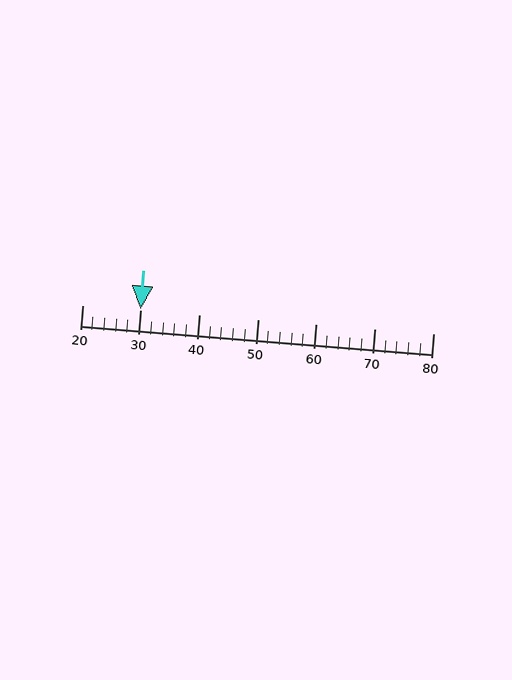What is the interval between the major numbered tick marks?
The major tick marks are spaced 10 units apart.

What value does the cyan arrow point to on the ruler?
The cyan arrow points to approximately 30.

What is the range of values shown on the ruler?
The ruler shows values from 20 to 80.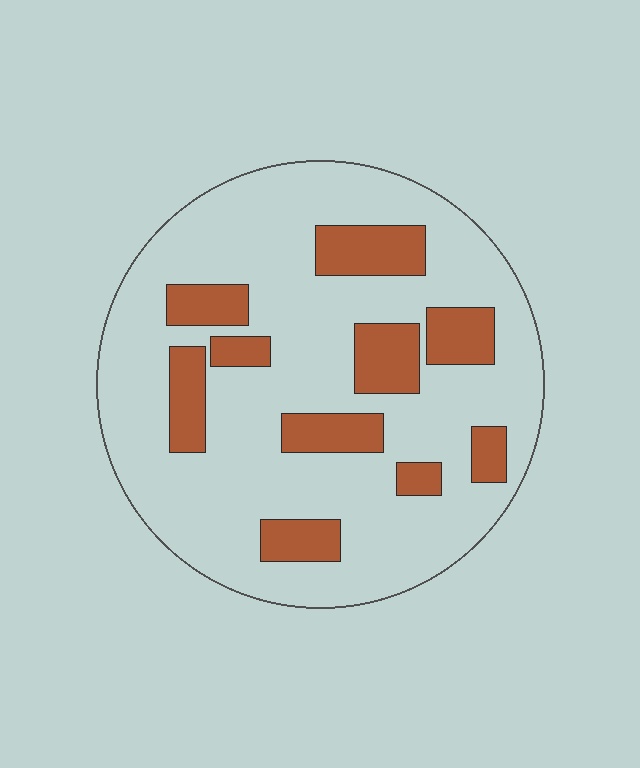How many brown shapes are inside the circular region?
10.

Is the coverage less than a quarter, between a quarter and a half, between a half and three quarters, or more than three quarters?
Less than a quarter.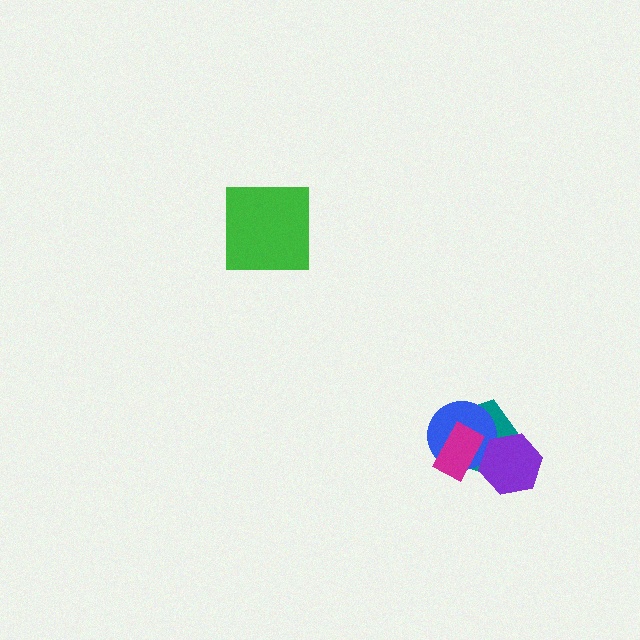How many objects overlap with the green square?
0 objects overlap with the green square.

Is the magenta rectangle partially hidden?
No, no other shape covers it.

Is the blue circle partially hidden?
Yes, it is partially covered by another shape.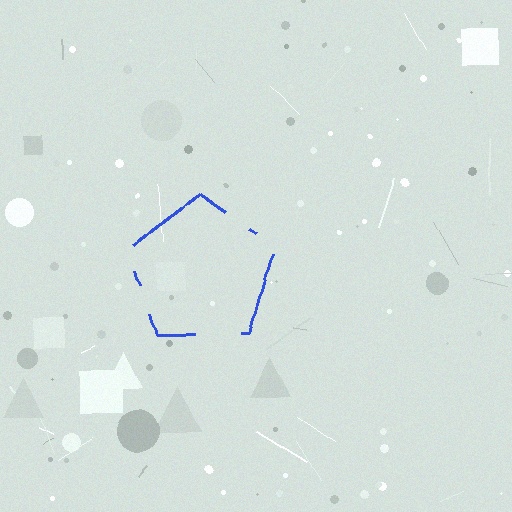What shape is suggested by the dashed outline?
The dashed outline suggests a pentagon.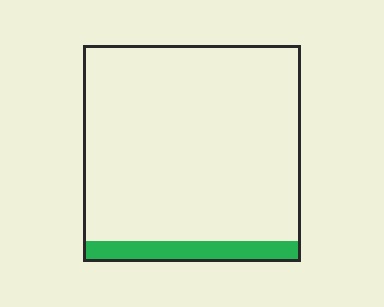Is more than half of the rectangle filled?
No.